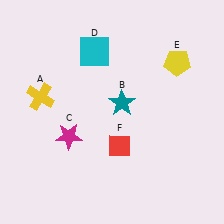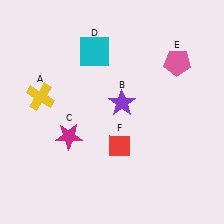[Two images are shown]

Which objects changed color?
B changed from teal to purple. E changed from yellow to pink.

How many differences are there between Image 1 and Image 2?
There are 2 differences between the two images.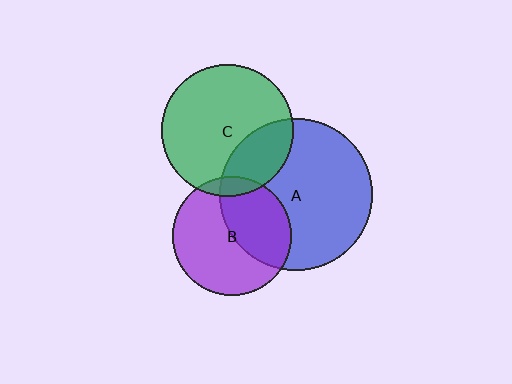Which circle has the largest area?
Circle A (blue).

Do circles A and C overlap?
Yes.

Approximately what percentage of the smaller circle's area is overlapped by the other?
Approximately 25%.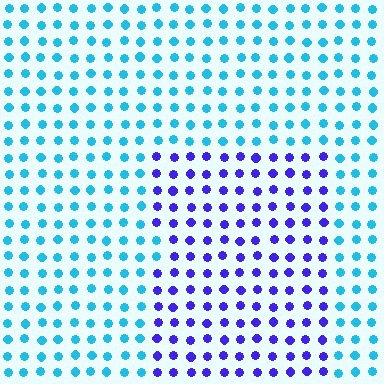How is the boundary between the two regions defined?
The boundary is defined purely by a slight shift in hue (about 59 degrees). Spacing, size, and orientation are identical on both sides.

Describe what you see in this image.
The image is filled with small cyan elements in a uniform arrangement. A rectangle-shaped region is visible where the elements are tinted to a slightly different hue, forming a subtle color boundary.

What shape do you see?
I see a rectangle.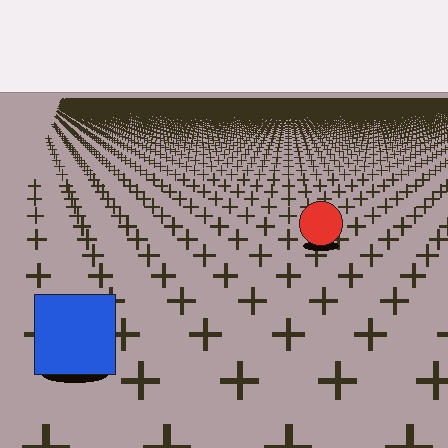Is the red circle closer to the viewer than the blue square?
No. The blue square is closer — you can tell from the texture gradient: the ground texture is coarser near it.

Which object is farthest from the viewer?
The red circle is farthest from the viewer. It appears smaller and the ground texture around it is denser.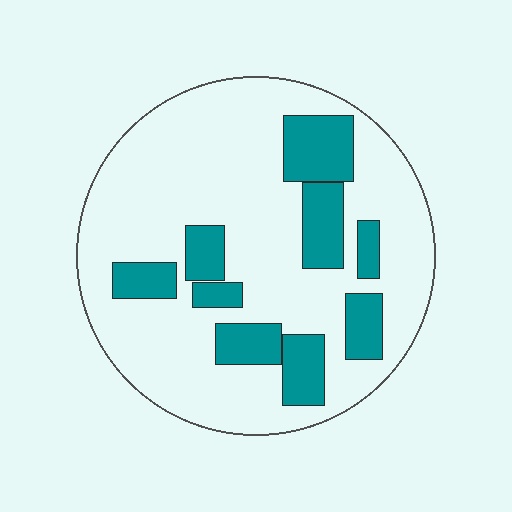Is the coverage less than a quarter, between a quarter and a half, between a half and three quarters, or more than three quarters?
Less than a quarter.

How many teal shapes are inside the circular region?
9.